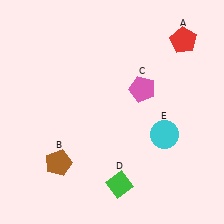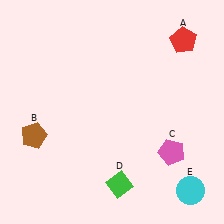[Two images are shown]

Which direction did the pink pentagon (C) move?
The pink pentagon (C) moved down.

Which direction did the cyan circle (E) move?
The cyan circle (E) moved down.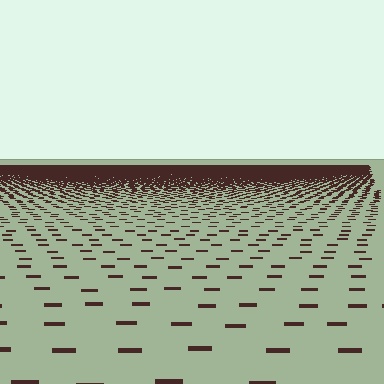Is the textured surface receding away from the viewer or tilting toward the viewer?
The surface is receding away from the viewer. Texture elements get smaller and denser toward the top.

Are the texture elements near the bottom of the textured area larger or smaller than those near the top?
Larger. Near the bottom, elements are closer to the viewer and appear at a bigger on-screen size.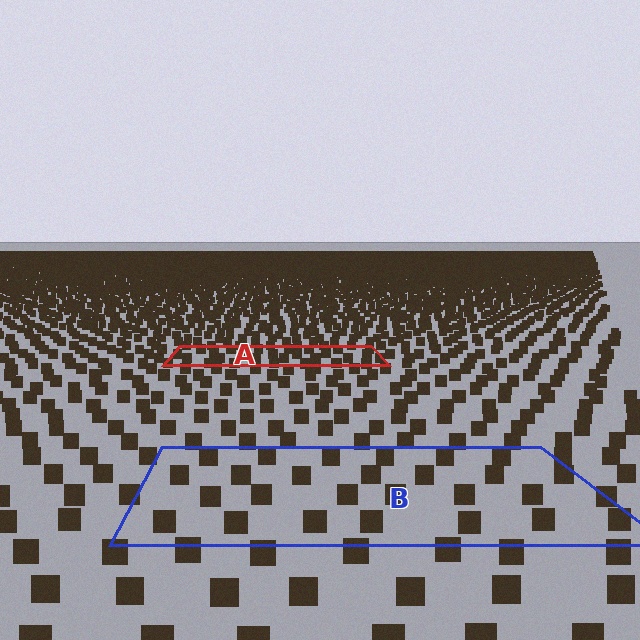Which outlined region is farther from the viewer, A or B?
Region A is farther from the viewer — the texture elements inside it appear smaller and more densely packed.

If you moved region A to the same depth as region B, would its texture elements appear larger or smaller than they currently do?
They would appear larger. At a closer depth, the same texture elements are projected at a bigger on-screen size.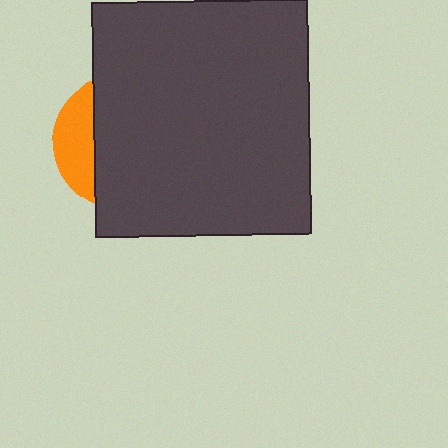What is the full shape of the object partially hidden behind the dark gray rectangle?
The partially hidden object is an orange circle.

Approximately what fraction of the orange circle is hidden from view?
Roughly 74% of the orange circle is hidden behind the dark gray rectangle.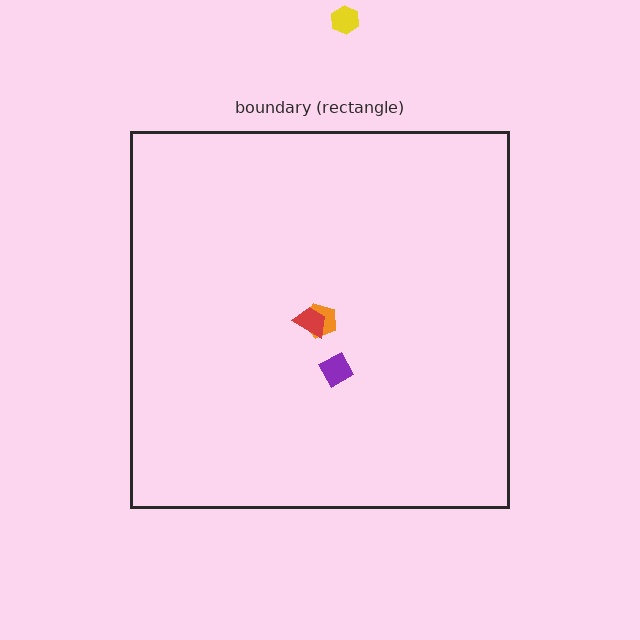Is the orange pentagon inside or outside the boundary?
Inside.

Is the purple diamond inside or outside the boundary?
Inside.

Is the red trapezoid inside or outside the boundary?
Inside.